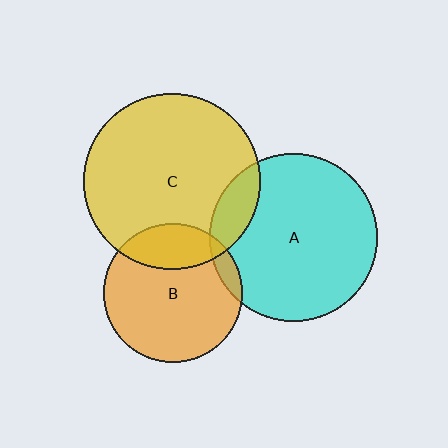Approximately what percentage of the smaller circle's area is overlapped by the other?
Approximately 25%.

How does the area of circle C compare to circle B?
Approximately 1.6 times.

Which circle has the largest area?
Circle C (yellow).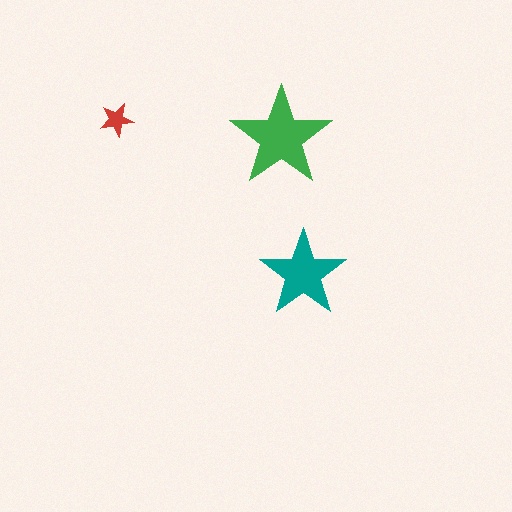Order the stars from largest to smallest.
the green one, the teal one, the red one.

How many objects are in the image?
There are 3 objects in the image.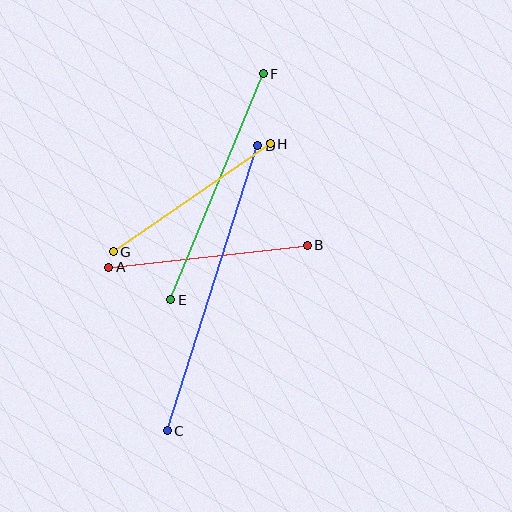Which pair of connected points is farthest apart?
Points C and D are farthest apart.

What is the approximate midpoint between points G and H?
The midpoint is at approximately (192, 198) pixels.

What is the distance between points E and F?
The distance is approximately 244 pixels.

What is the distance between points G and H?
The distance is approximately 191 pixels.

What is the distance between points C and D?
The distance is approximately 299 pixels.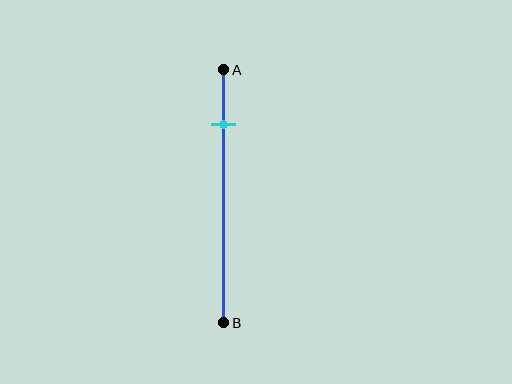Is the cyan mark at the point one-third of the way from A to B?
No, the mark is at about 20% from A, not at the 33% one-third point.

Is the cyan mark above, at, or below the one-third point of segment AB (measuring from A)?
The cyan mark is above the one-third point of segment AB.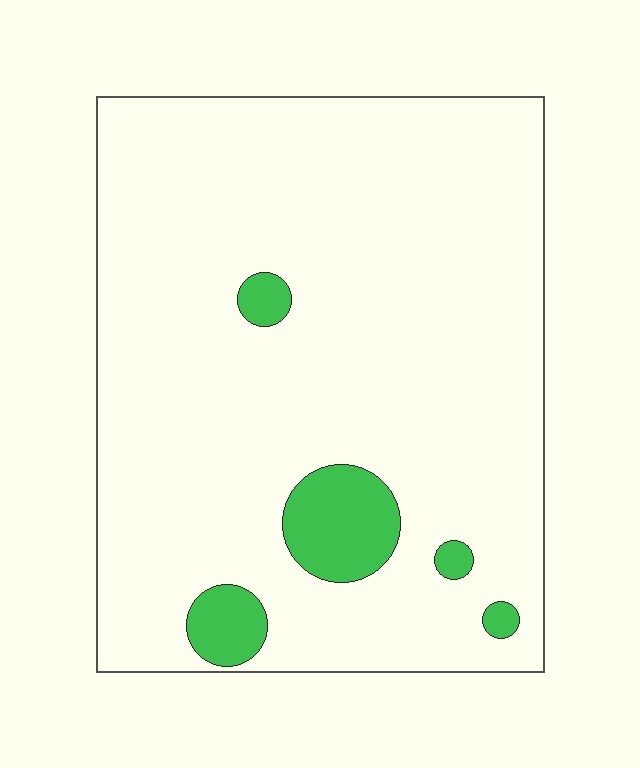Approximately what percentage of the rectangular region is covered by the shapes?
Approximately 10%.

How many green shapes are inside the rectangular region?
5.